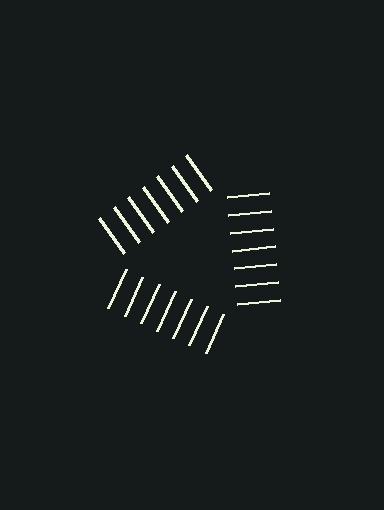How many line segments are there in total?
21 — 7 along each of the 3 edges.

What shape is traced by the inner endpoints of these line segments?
An illusory triangle — the line segments terminate on its edges but no continuous stroke is drawn.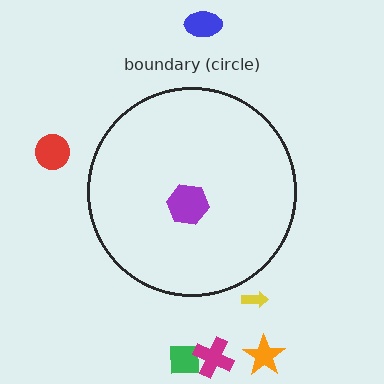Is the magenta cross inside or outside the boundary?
Outside.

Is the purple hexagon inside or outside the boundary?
Inside.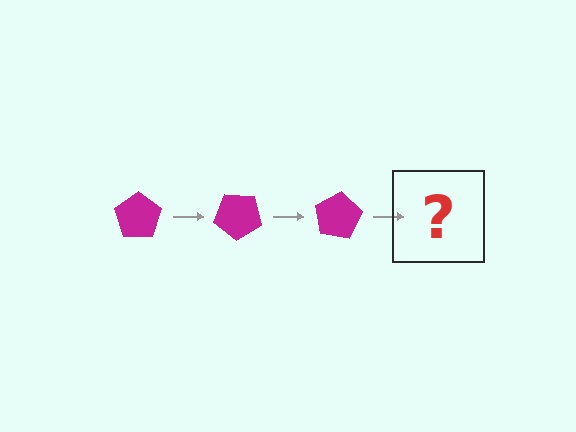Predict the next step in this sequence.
The next step is a magenta pentagon rotated 120 degrees.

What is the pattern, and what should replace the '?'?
The pattern is that the pentagon rotates 40 degrees each step. The '?' should be a magenta pentagon rotated 120 degrees.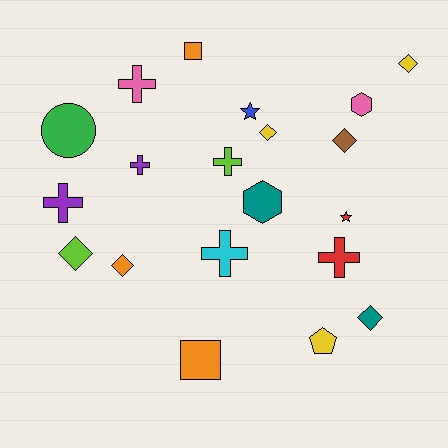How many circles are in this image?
There is 1 circle.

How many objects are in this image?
There are 20 objects.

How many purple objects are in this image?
There are 2 purple objects.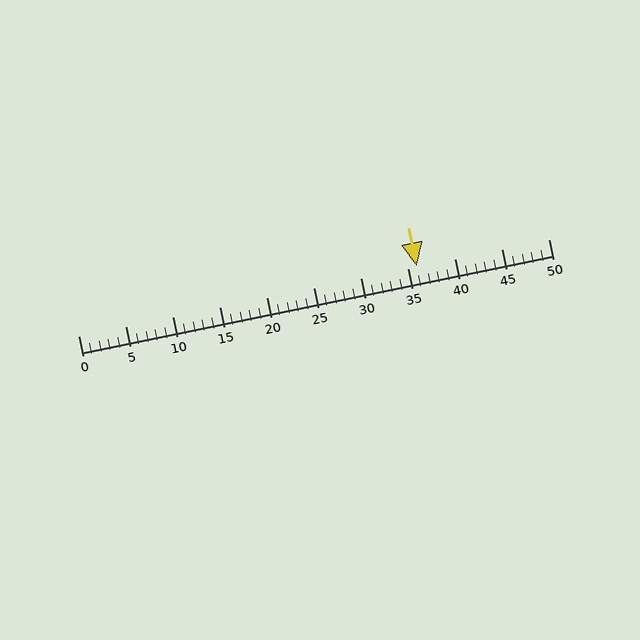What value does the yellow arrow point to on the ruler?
The yellow arrow points to approximately 36.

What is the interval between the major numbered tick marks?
The major tick marks are spaced 5 units apart.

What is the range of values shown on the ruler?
The ruler shows values from 0 to 50.